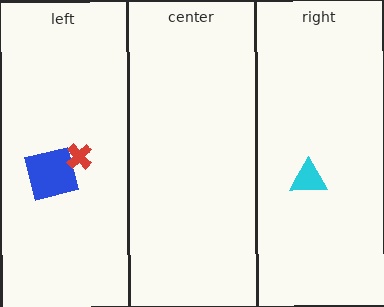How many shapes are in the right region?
1.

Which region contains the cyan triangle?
The right region.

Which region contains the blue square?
The left region.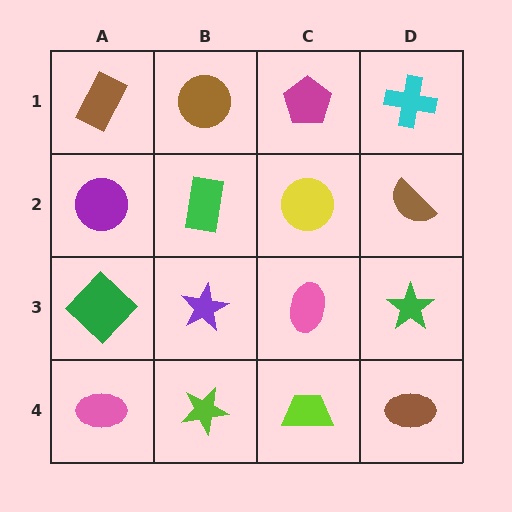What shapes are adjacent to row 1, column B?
A green rectangle (row 2, column B), a brown rectangle (row 1, column A), a magenta pentagon (row 1, column C).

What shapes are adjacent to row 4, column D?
A green star (row 3, column D), a lime trapezoid (row 4, column C).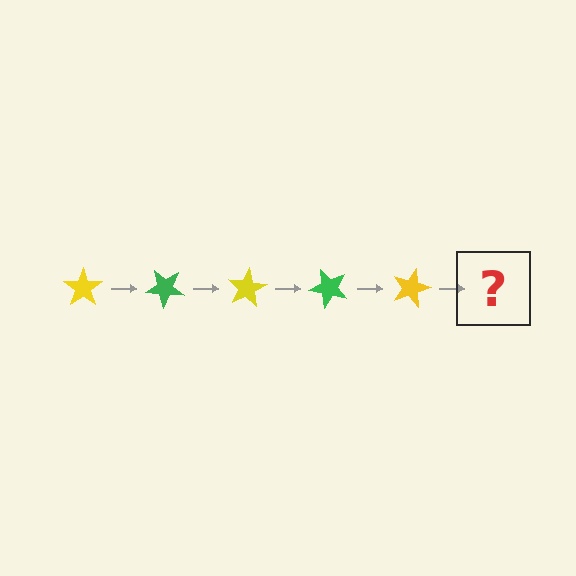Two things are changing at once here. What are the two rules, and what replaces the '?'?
The two rules are that it rotates 40 degrees each step and the color cycles through yellow and green. The '?' should be a green star, rotated 200 degrees from the start.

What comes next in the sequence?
The next element should be a green star, rotated 200 degrees from the start.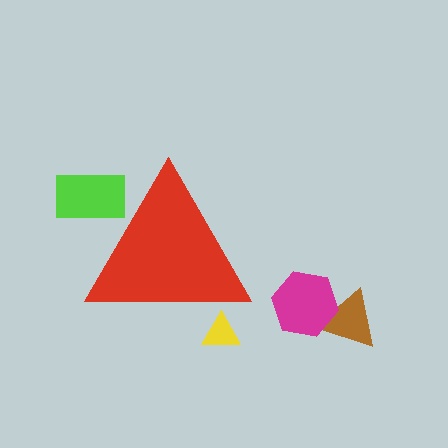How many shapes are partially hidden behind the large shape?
2 shapes are partially hidden.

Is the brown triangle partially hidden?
No, the brown triangle is fully visible.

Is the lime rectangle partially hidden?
Yes, the lime rectangle is partially hidden behind the red triangle.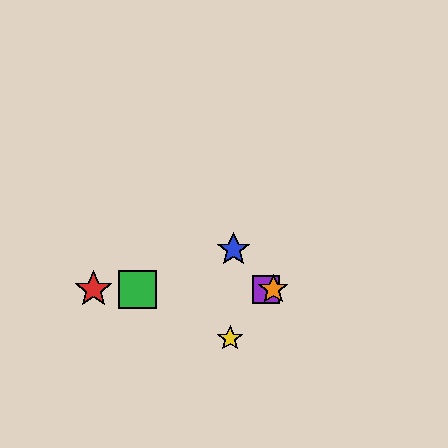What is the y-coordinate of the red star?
The red star is at y≈290.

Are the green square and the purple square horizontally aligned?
Yes, both are at y≈290.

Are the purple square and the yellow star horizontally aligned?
No, the purple square is at y≈290 and the yellow star is at y≈338.